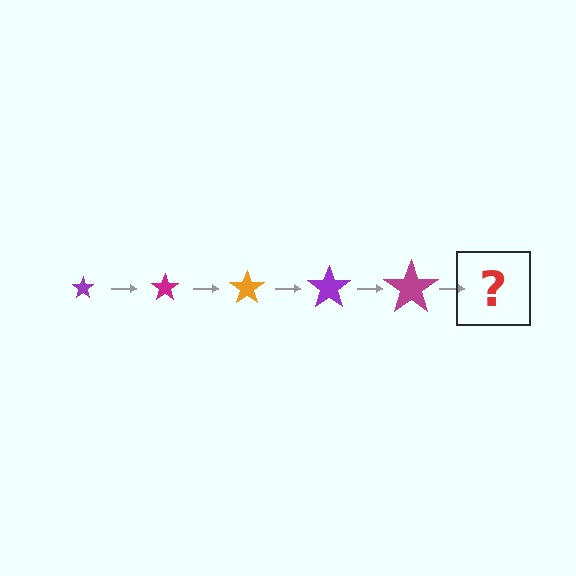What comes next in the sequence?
The next element should be an orange star, larger than the previous one.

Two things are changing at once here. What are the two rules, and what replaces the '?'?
The two rules are that the star grows larger each step and the color cycles through purple, magenta, and orange. The '?' should be an orange star, larger than the previous one.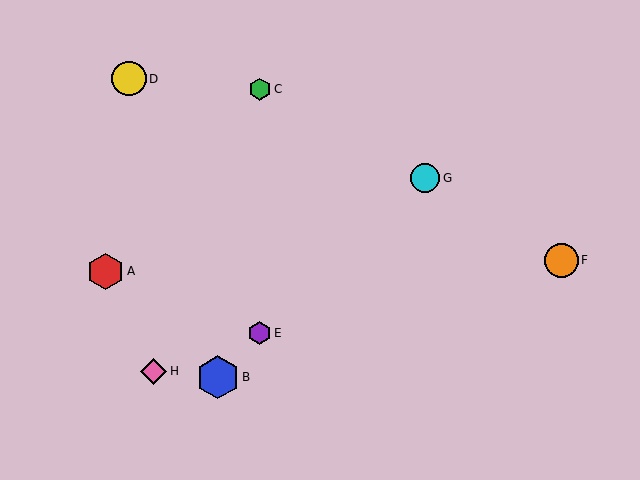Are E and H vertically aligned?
No, E is at x≈260 and H is at x≈153.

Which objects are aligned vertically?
Objects C, E are aligned vertically.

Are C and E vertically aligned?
Yes, both are at x≈260.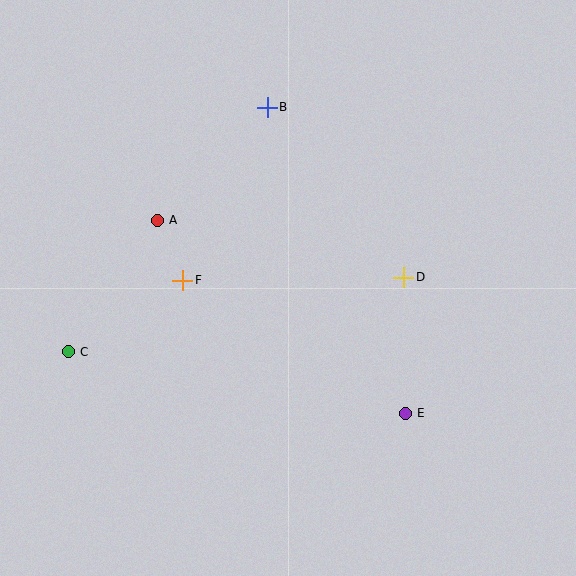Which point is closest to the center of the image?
Point F at (183, 280) is closest to the center.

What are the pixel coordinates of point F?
Point F is at (183, 280).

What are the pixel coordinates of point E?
Point E is at (405, 413).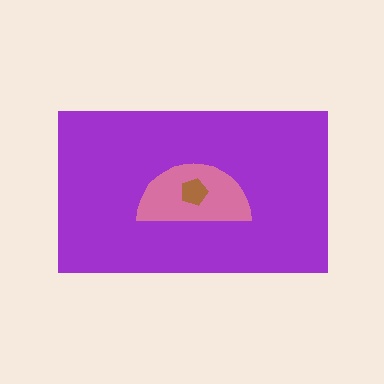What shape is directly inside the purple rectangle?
The pink semicircle.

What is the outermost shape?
The purple rectangle.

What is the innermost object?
The brown pentagon.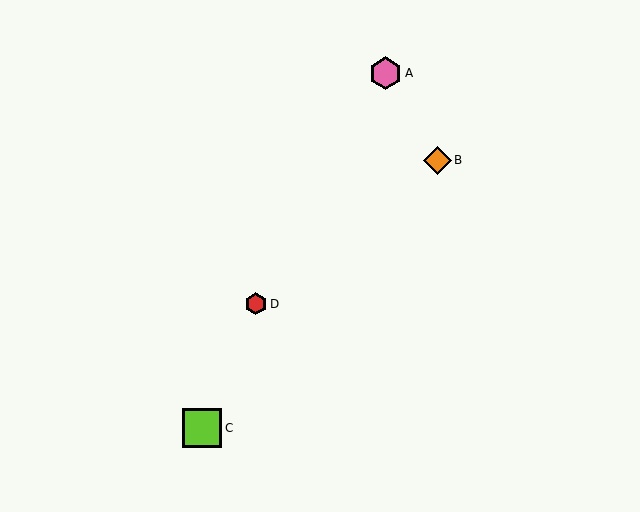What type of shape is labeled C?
Shape C is a lime square.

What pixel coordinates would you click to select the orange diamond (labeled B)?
Click at (437, 160) to select the orange diamond B.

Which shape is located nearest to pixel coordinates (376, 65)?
The pink hexagon (labeled A) at (386, 73) is nearest to that location.